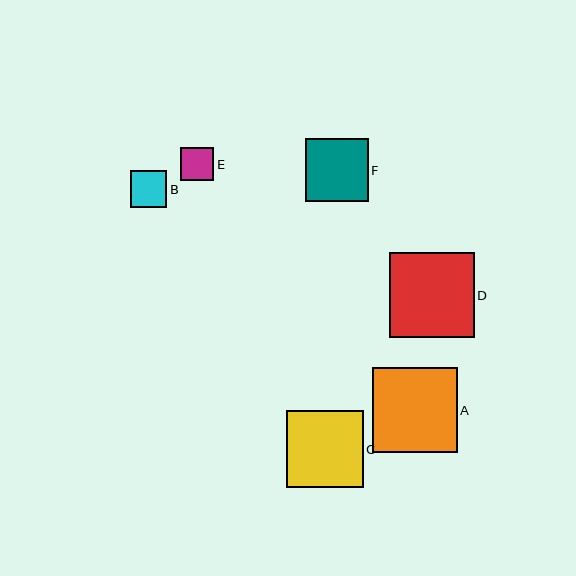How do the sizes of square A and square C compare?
Square A and square C are approximately the same size.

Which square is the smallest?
Square E is the smallest with a size of approximately 33 pixels.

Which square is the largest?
Square A is the largest with a size of approximately 84 pixels.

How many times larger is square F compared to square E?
Square F is approximately 1.9 times the size of square E.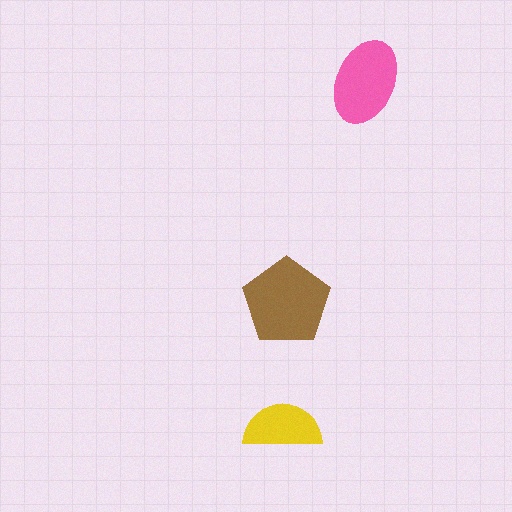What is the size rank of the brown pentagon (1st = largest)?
1st.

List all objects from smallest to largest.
The yellow semicircle, the pink ellipse, the brown pentagon.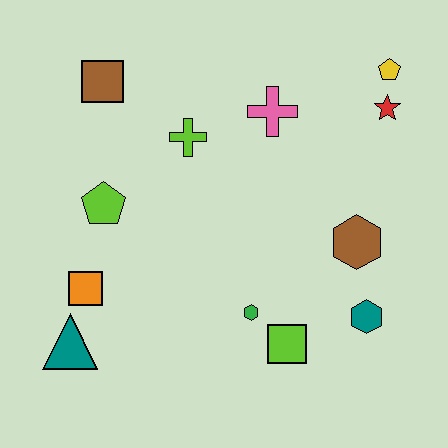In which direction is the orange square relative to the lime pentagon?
The orange square is below the lime pentagon.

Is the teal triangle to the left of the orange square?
Yes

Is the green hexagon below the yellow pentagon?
Yes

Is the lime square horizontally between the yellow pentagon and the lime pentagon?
Yes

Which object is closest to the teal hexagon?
The brown hexagon is closest to the teal hexagon.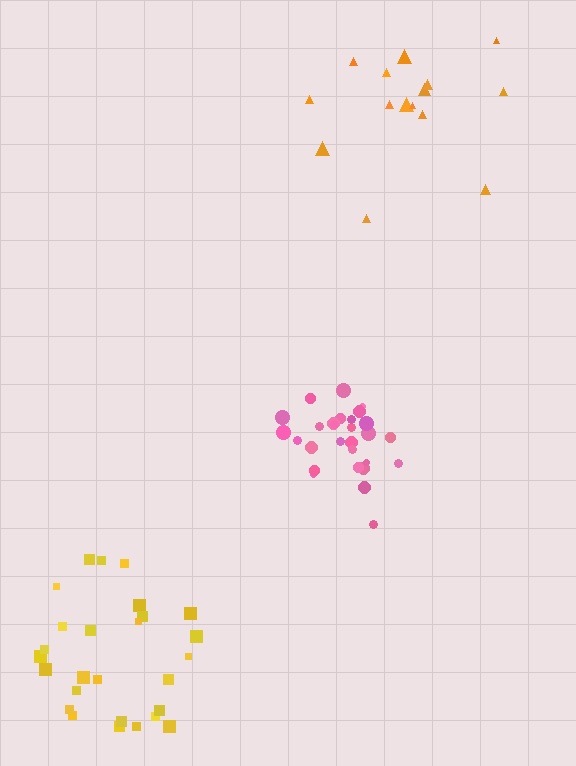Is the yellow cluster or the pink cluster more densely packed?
Pink.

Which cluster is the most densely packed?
Pink.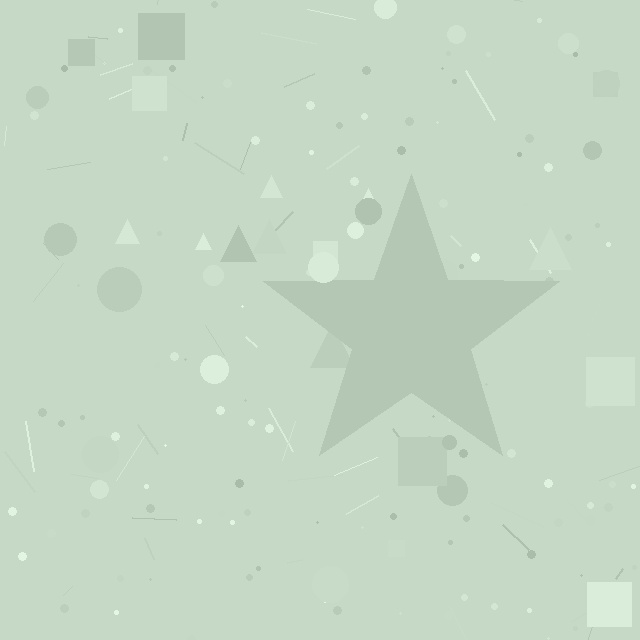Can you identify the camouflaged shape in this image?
The camouflaged shape is a star.